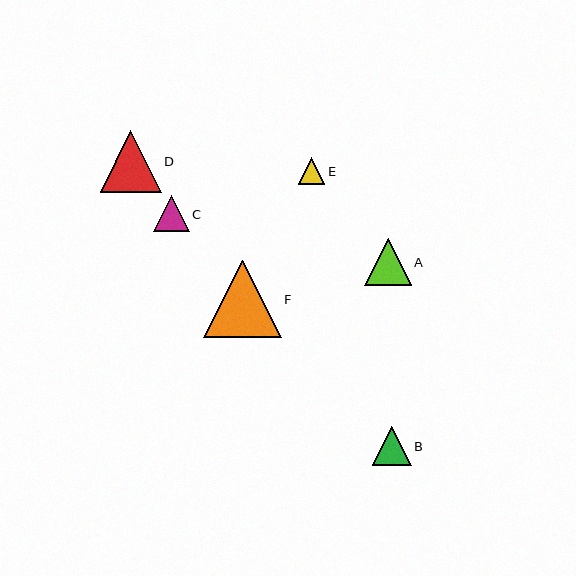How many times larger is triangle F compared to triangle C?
Triangle F is approximately 2.2 times the size of triangle C.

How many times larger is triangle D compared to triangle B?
Triangle D is approximately 1.6 times the size of triangle B.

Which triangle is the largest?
Triangle F is the largest with a size of approximately 78 pixels.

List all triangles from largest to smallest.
From largest to smallest: F, D, A, B, C, E.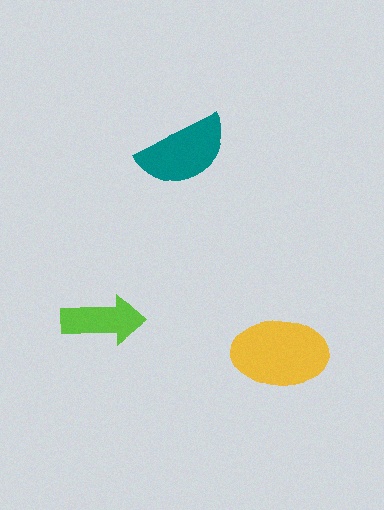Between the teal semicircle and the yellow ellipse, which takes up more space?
The yellow ellipse.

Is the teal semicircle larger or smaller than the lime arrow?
Larger.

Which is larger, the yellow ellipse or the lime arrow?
The yellow ellipse.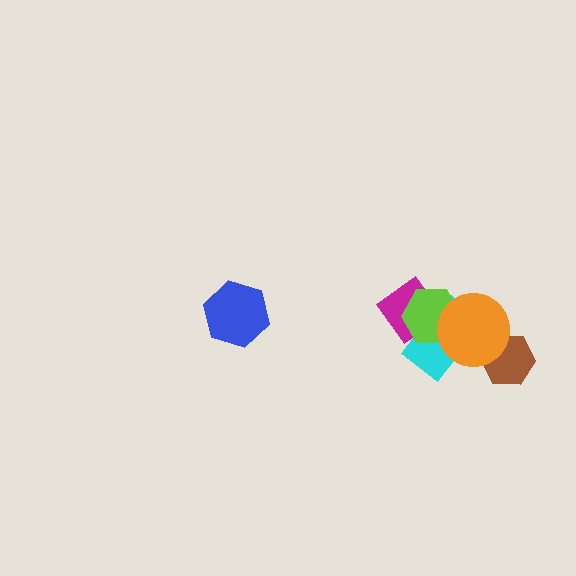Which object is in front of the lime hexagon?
The orange circle is in front of the lime hexagon.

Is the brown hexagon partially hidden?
Yes, it is partially covered by another shape.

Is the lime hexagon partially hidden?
Yes, it is partially covered by another shape.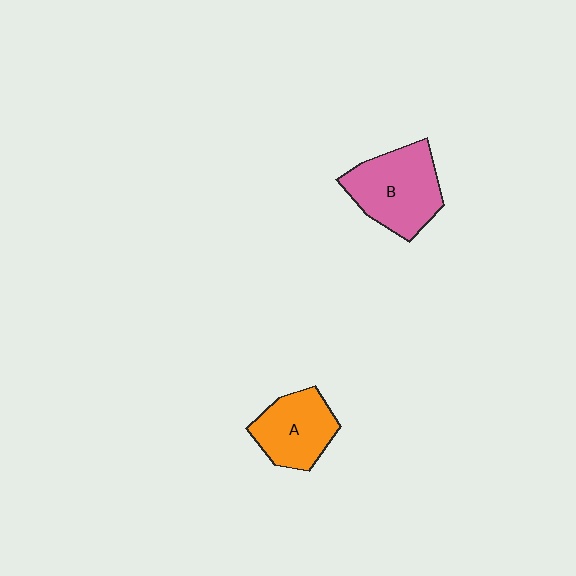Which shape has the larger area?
Shape B (pink).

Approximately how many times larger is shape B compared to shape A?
Approximately 1.3 times.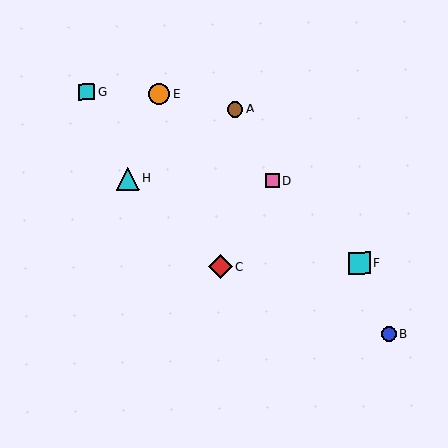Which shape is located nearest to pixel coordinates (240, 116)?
The brown circle (labeled A) at (235, 109) is nearest to that location.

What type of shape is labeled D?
Shape D is a pink square.